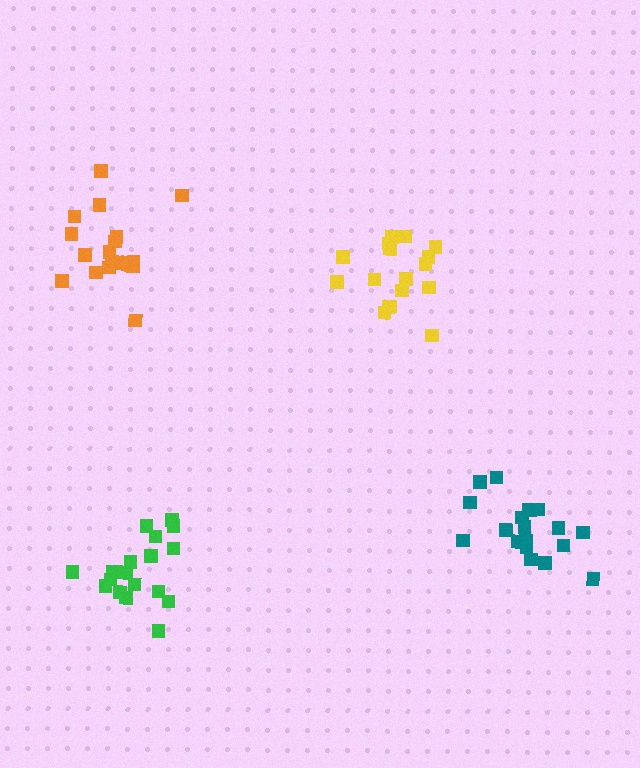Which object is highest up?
The orange cluster is topmost.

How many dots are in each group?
Group 1: 17 dots, Group 2: 19 dots, Group 3: 19 dots, Group 4: 20 dots (75 total).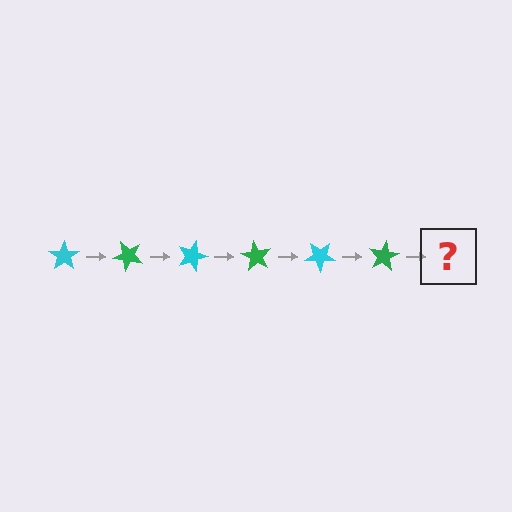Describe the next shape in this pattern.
It should be a cyan star, rotated 270 degrees from the start.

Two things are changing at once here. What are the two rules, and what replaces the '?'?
The two rules are that it rotates 45 degrees each step and the color cycles through cyan and green. The '?' should be a cyan star, rotated 270 degrees from the start.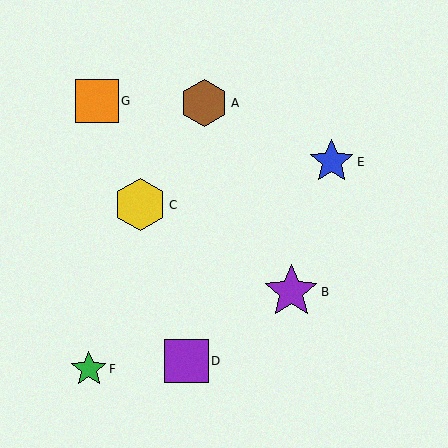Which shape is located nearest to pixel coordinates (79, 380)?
The green star (labeled F) at (89, 369) is nearest to that location.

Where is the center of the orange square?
The center of the orange square is at (97, 101).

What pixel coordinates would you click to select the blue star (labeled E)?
Click at (332, 162) to select the blue star E.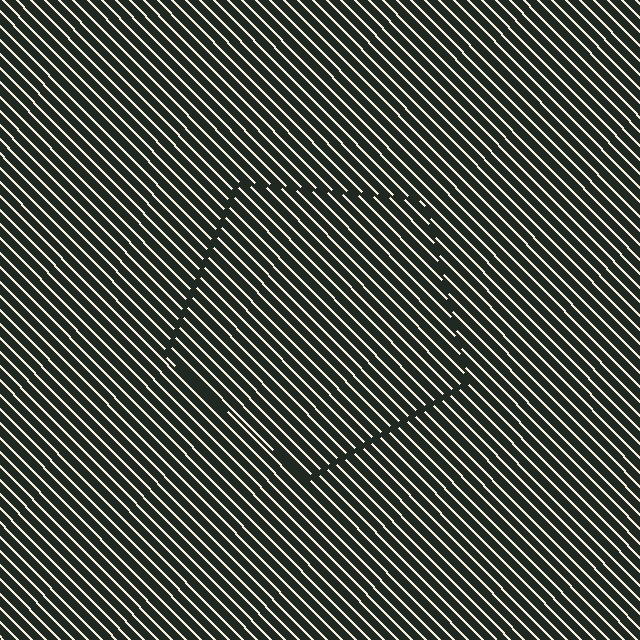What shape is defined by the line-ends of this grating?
An illusory pentagon. The interior of the shape contains the same grating, shifted by half a period — the contour is defined by the phase discontinuity where line-ends from the inner and outer gratings abut.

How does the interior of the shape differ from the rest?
The interior of the shape contains the same grating, shifted by half a period — the contour is defined by the phase discontinuity where line-ends from the inner and outer gratings abut.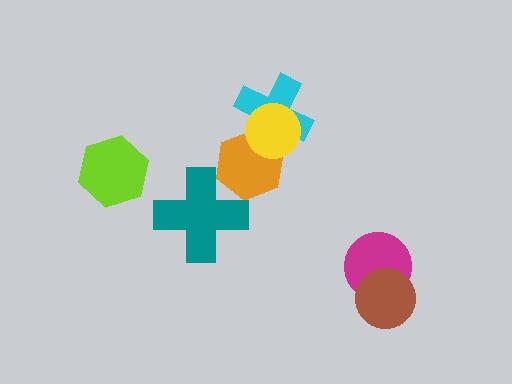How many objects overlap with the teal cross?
1 object overlaps with the teal cross.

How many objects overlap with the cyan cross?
2 objects overlap with the cyan cross.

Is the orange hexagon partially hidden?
Yes, it is partially covered by another shape.